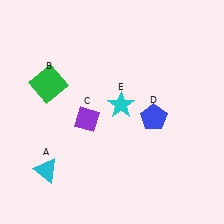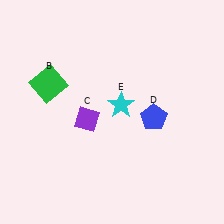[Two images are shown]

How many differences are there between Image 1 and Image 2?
There is 1 difference between the two images.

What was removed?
The cyan triangle (A) was removed in Image 2.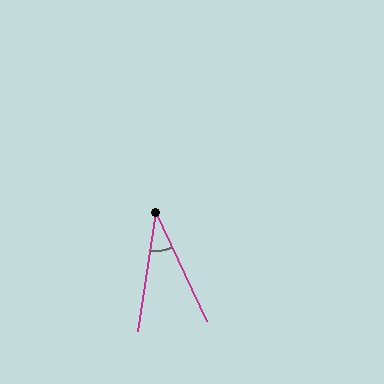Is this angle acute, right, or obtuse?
It is acute.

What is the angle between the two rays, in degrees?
Approximately 34 degrees.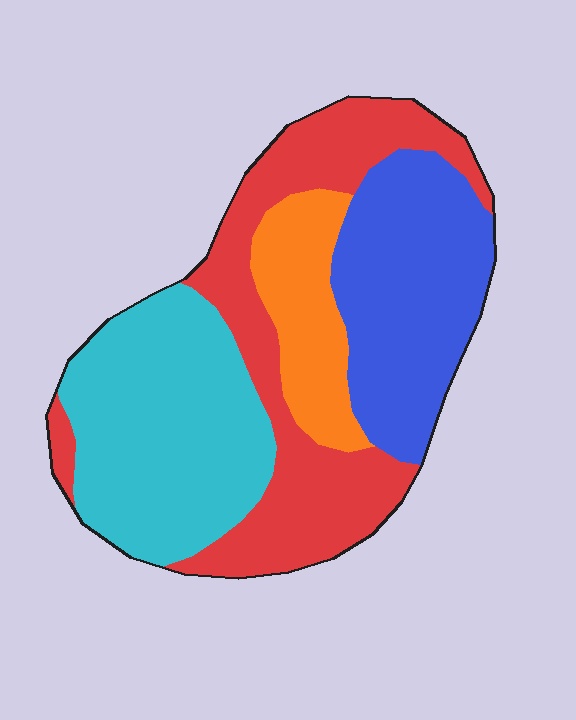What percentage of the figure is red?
Red covers about 30% of the figure.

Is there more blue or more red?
Red.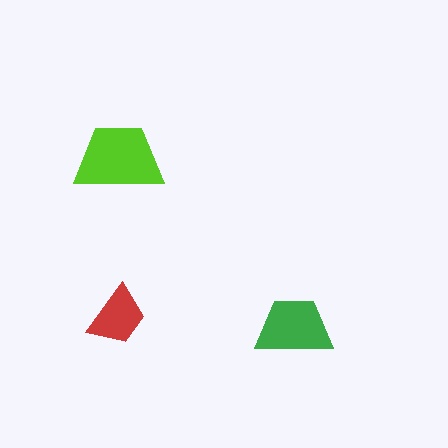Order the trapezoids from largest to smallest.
the lime one, the green one, the red one.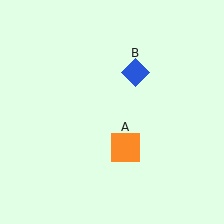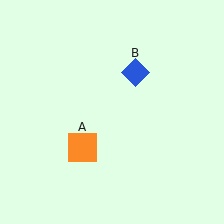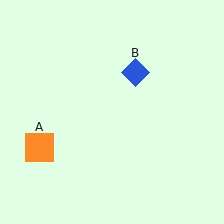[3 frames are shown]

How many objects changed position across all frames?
1 object changed position: orange square (object A).